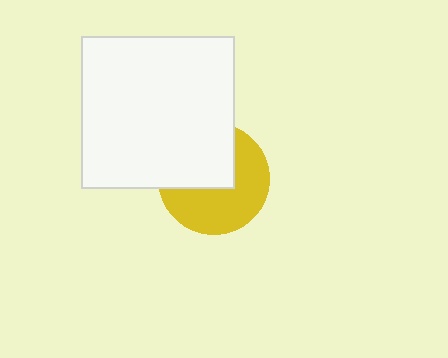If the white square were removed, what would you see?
You would see the complete yellow circle.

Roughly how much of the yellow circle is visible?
About half of it is visible (roughly 55%).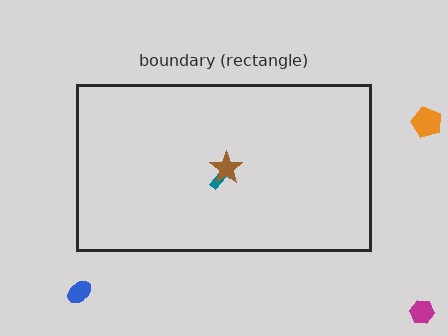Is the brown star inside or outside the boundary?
Inside.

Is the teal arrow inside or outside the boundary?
Inside.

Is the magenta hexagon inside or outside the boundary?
Outside.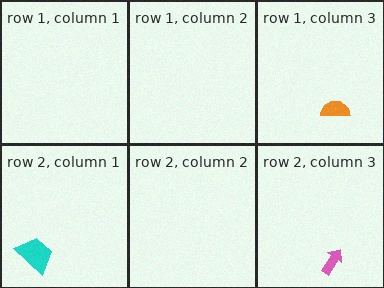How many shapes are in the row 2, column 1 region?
1.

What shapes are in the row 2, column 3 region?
The pink arrow.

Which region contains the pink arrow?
The row 2, column 3 region.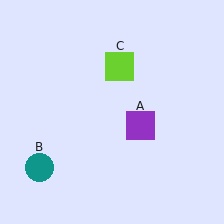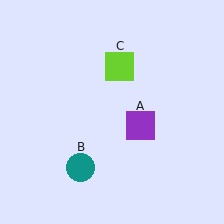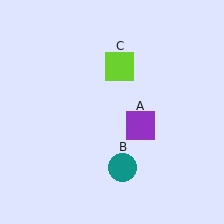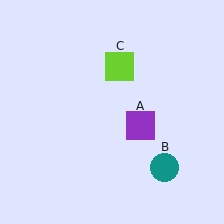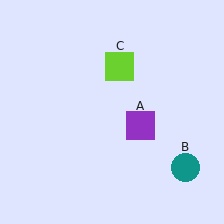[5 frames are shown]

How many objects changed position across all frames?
1 object changed position: teal circle (object B).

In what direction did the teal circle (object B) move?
The teal circle (object B) moved right.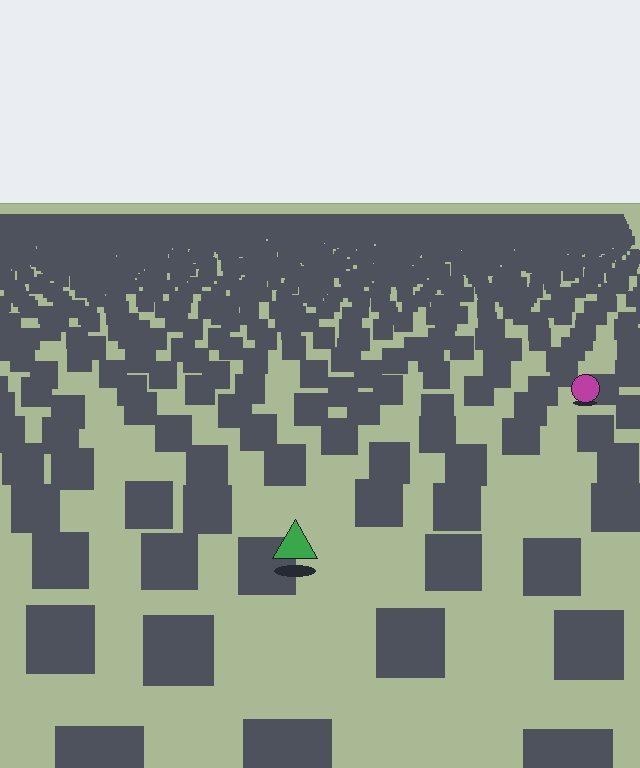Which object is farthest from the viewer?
The magenta circle is farthest from the viewer. It appears smaller and the ground texture around it is denser.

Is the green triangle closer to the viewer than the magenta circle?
Yes. The green triangle is closer — you can tell from the texture gradient: the ground texture is coarser near it.